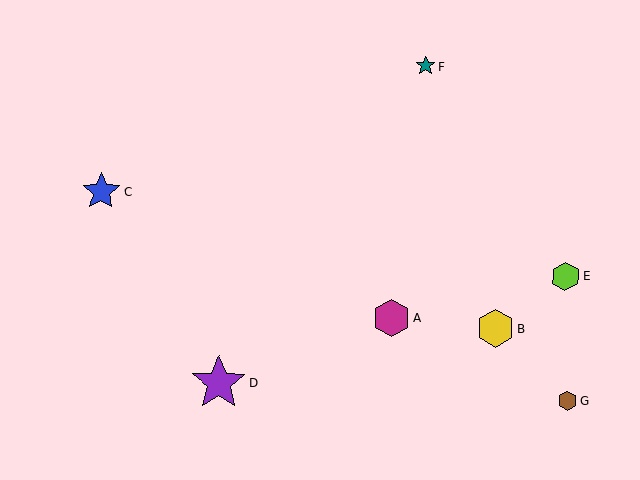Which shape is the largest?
The purple star (labeled D) is the largest.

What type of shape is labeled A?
Shape A is a magenta hexagon.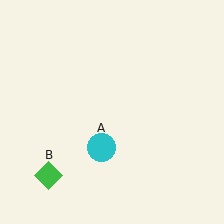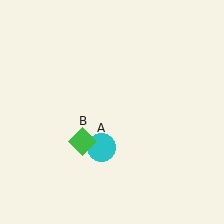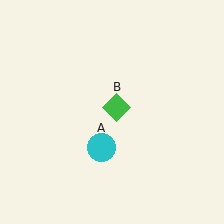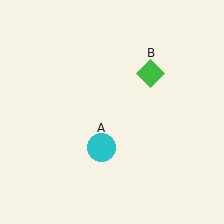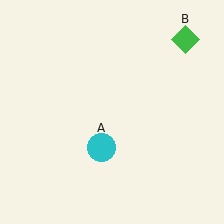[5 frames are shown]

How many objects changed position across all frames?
1 object changed position: green diamond (object B).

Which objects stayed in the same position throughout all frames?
Cyan circle (object A) remained stationary.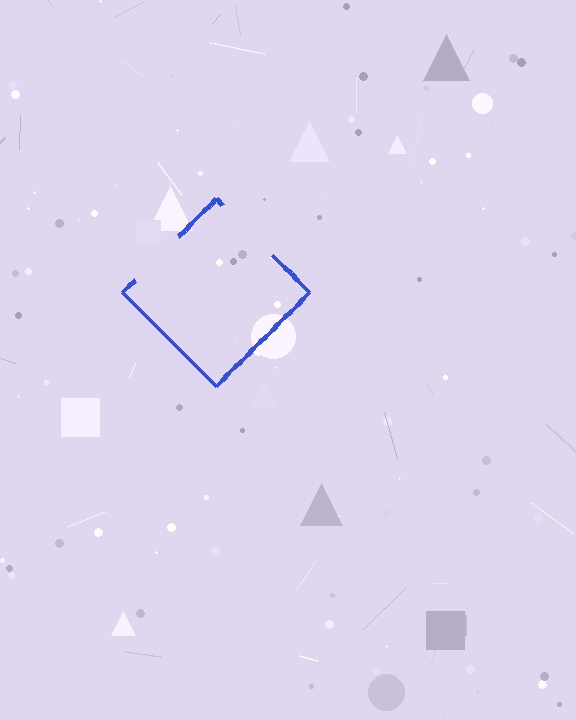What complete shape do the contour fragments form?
The contour fragments form a diamond.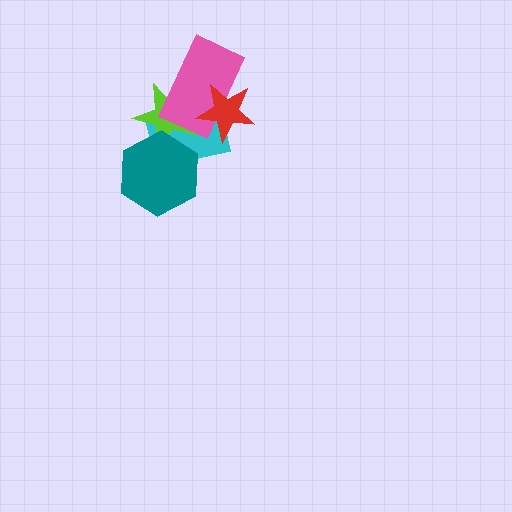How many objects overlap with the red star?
3 objects overlap with the red star.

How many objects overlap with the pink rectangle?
3 objects overlap with the pink rectangle.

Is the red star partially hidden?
No, no other shape covers it.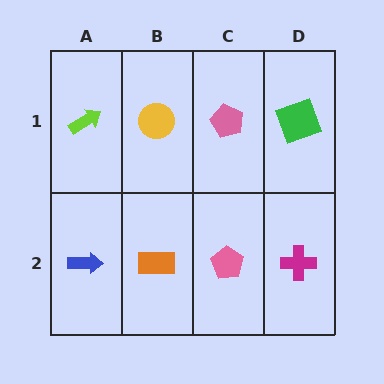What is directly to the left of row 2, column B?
A blue arrow.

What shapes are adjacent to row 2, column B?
A yellow circle (row 1, column B), a blue arrow (row 2, column A), a pink pentagon (row 2, column C).